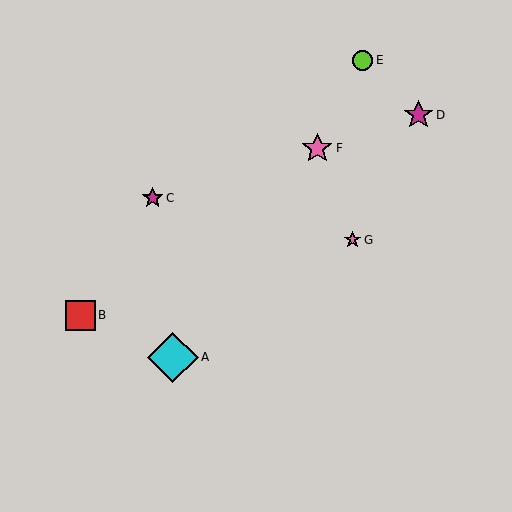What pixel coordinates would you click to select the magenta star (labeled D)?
Click at (418, 115) to select the magenta star D.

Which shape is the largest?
The cyan diamond (labeled A) is the largest.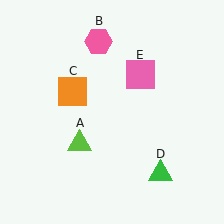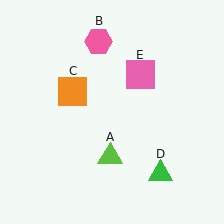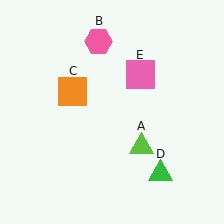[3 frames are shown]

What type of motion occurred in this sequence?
The lime triangle (object A) rotated counterclockwise around the center of the scene.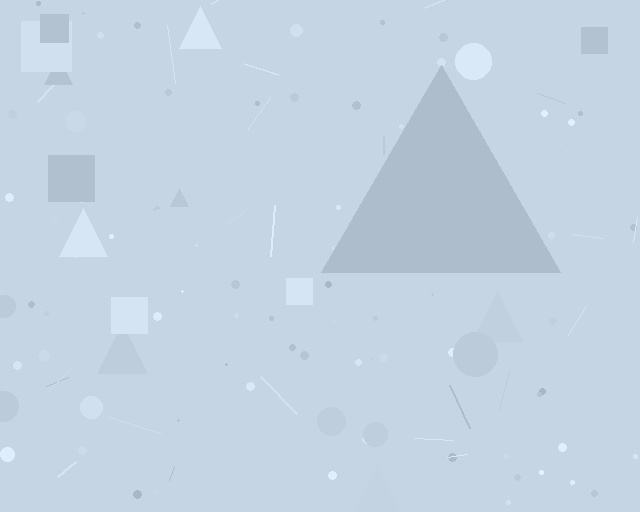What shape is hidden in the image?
A triangle is hidden in the image.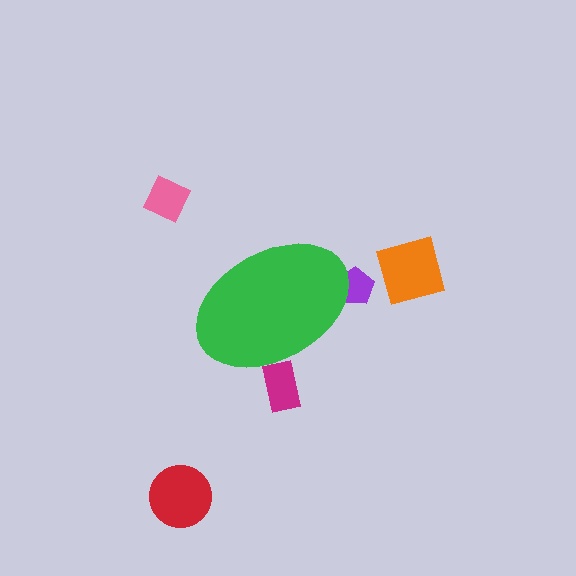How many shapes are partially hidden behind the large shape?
2 shapes are partially hidden.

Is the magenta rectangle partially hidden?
Yes, the magenta rectangle is partially hidden behind the green ellipse.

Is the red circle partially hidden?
No, the red circle is fully visible.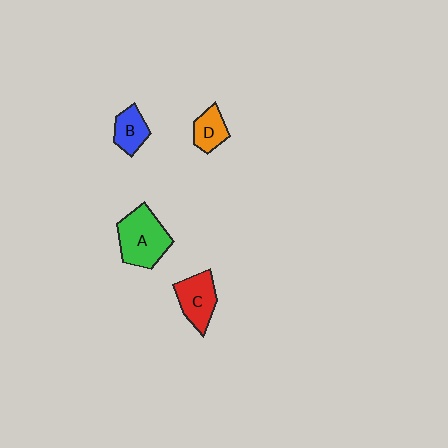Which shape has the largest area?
Shape A (green).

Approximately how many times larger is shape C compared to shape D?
Approximately 1.5 times.